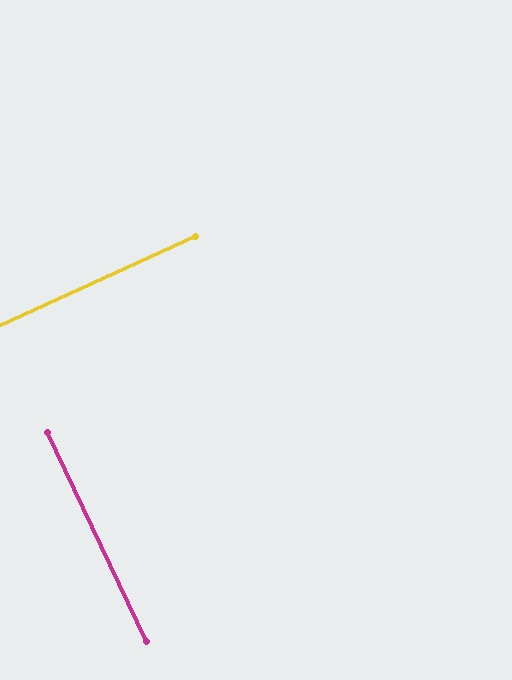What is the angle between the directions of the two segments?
Approximately 89 degrees.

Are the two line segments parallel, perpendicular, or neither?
Perpendicular — they meet at approximately 89°.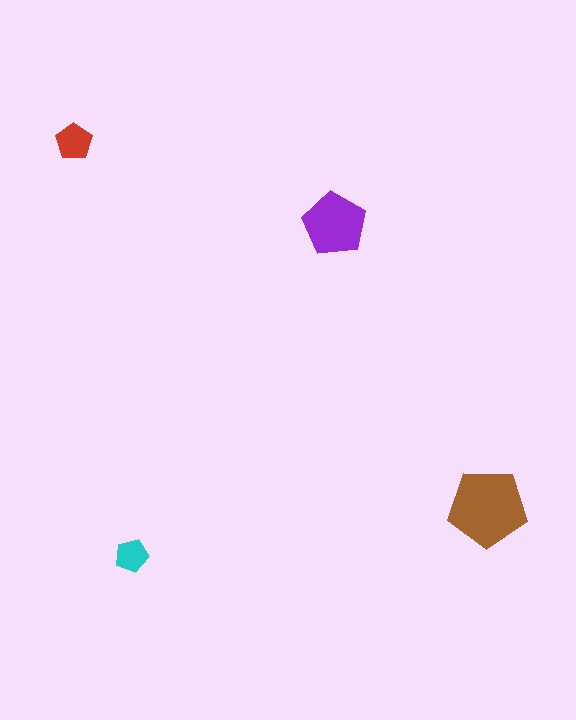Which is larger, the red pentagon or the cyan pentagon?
The red one.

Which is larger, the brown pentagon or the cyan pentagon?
The brown one.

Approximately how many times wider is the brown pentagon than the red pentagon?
About 2 times wider.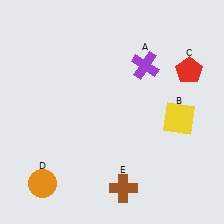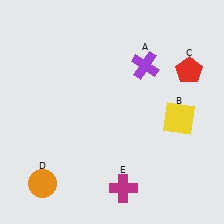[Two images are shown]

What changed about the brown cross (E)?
In Image 1, E is brown. In Image 2, it changed to magenta.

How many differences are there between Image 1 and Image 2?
There is 1 difference between the two images.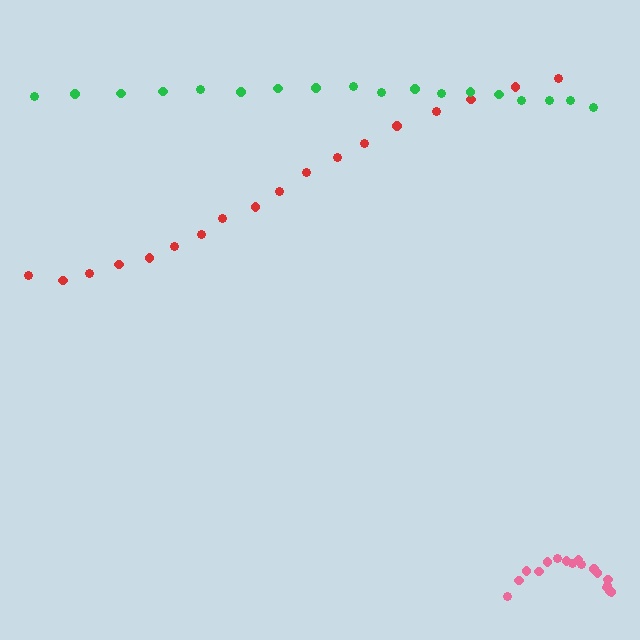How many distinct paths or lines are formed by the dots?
There are 3 distinct paths.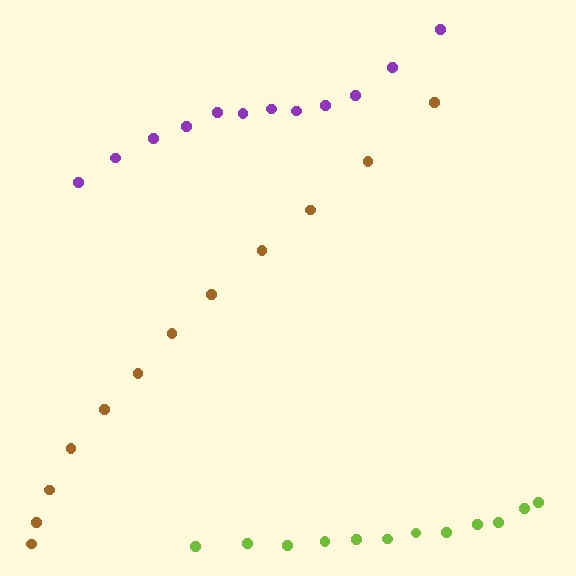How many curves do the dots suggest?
There are 3 distinct paths.